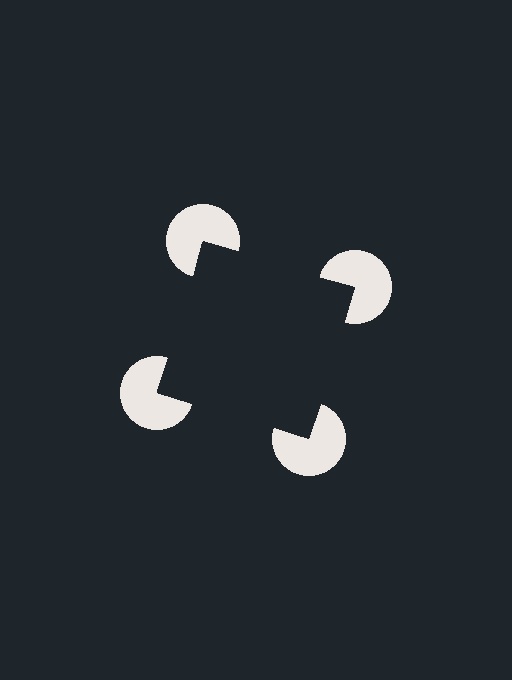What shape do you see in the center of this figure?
An illusory square — its edges are inferred from the aligned wedge cuts in the pac-man discs, not physically drawn.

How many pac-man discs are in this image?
There are 4 — one at each vertex of the illusory square.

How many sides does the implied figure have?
4 sides.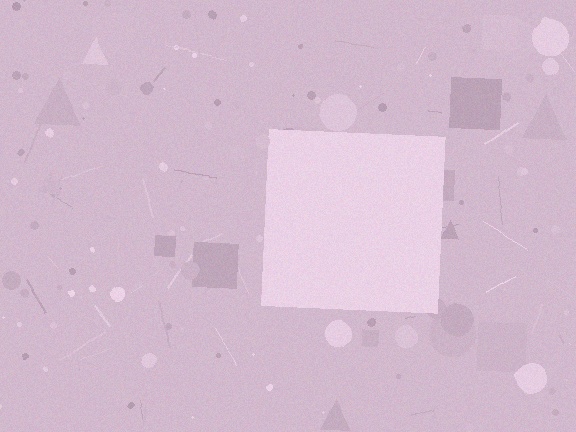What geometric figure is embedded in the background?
A square is embedded in the background.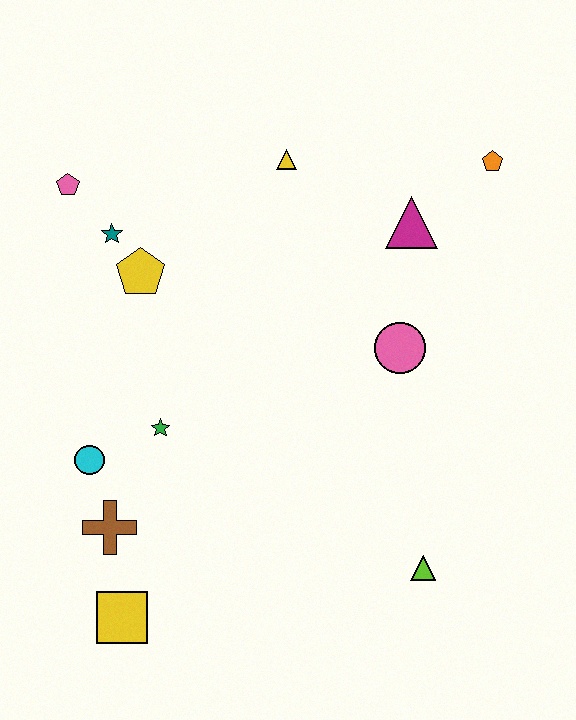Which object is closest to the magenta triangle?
The orange pentagon is closest to the magenta triangle.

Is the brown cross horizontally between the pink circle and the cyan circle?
Yes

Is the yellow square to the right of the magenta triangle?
No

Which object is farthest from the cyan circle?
The orange pentagon is farthest from the cyan circle.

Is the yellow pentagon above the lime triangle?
Yes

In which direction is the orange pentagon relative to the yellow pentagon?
The orange pentagon is to the right of the yellow pentagon.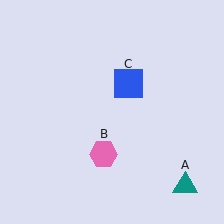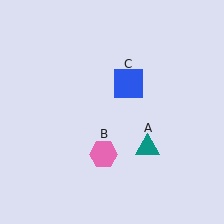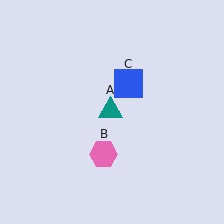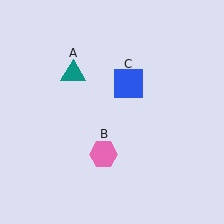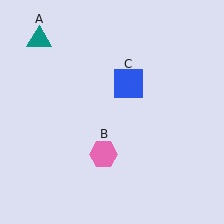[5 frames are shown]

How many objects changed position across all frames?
1 object changed position: teal triangle (object A).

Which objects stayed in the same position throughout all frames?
Pink hexagon (object B) and blue square (object C) remained stationary.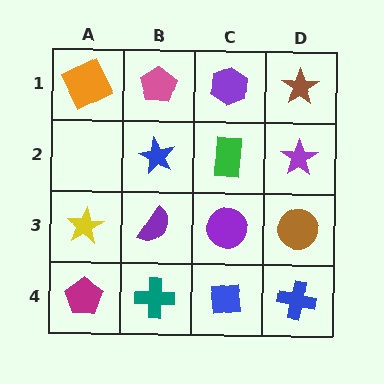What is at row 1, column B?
A pink pentagon.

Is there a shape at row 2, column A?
No, that cell is empty.